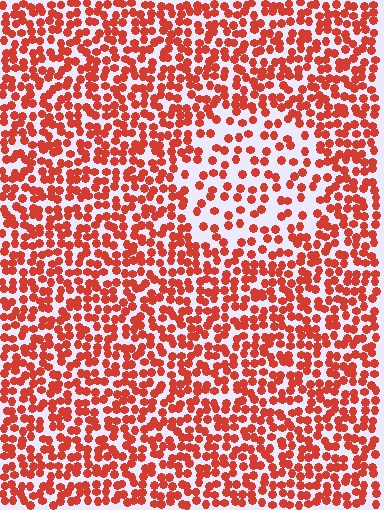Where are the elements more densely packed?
The elements are more densely packed outside the circle boundary.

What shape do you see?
I see a circle.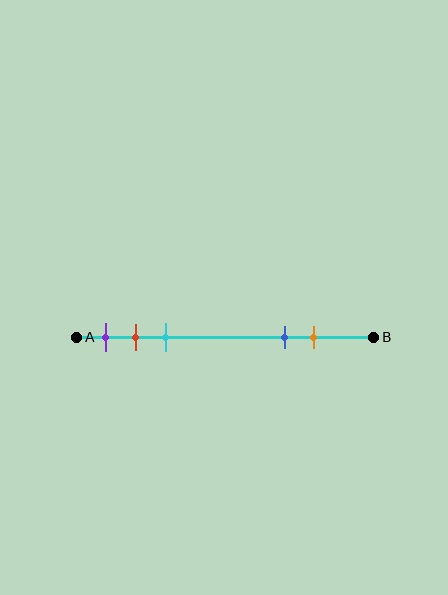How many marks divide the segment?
There are 5 marks dividing the segment.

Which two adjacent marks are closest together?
The red and cyan marks are the closest adjacent pair.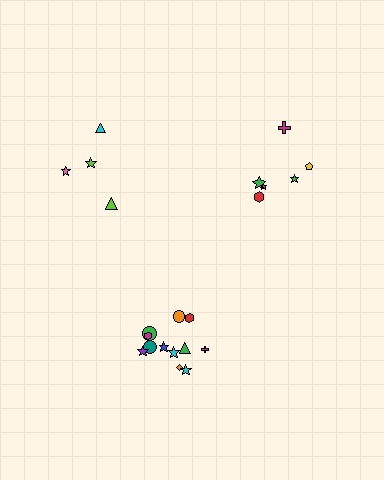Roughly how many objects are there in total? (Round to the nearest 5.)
Roughly 20 objects in total.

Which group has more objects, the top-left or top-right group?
The top-right group.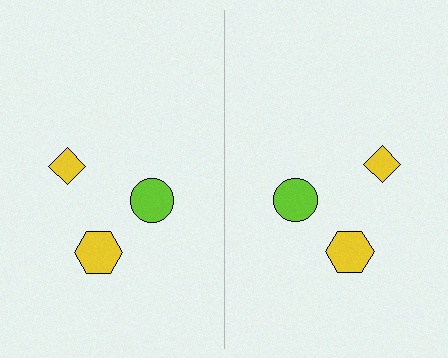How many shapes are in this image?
There are 6 shapes in this image.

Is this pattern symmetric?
Yes, this pattern has bilateral (reflection) symmetry.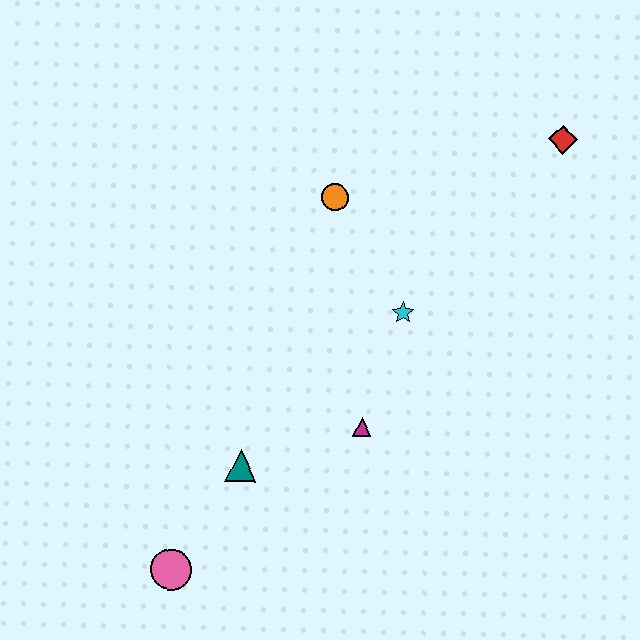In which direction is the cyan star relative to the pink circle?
The cyan star is above the pink circle.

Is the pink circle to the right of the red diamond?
No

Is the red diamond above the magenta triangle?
Yes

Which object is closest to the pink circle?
The teal triangle is closest to the pink circle.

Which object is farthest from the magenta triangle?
The red diamond is farthest from the magenta triangle.